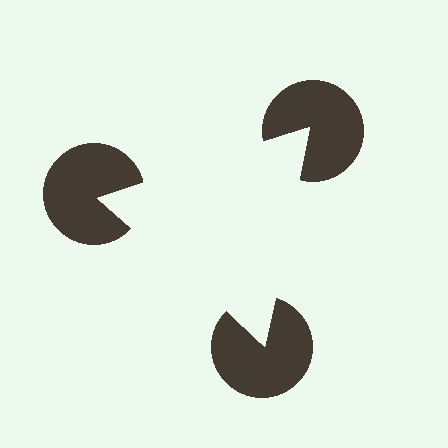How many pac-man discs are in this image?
There are 3 — one at each vertex of the illusory triangle.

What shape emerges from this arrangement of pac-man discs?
An illusory triangle — its edges are inferred from the aligned wedge cuts in the pac-man discs, not physically drawn.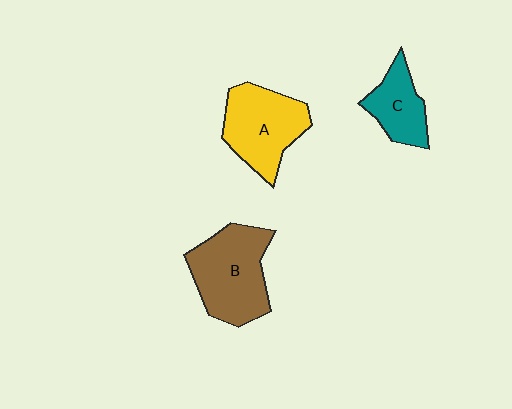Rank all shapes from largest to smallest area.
From largest to smallest: B (brown), A (yellow), C (teal).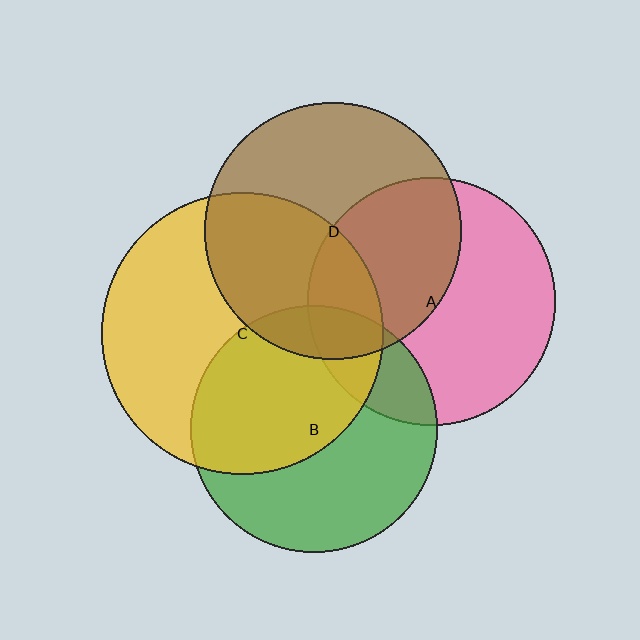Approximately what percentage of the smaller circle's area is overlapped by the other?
Approximately 20%.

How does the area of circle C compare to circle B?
Approximately 1.3 times.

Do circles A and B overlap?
Yes.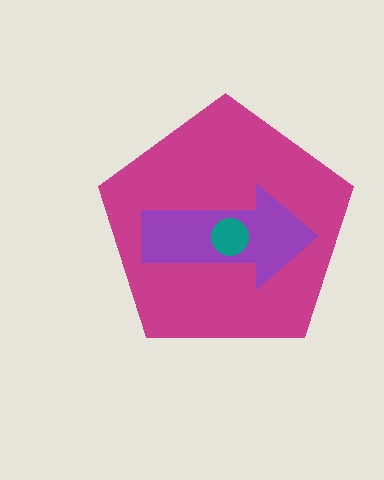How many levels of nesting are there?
3.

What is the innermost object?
The teal circle.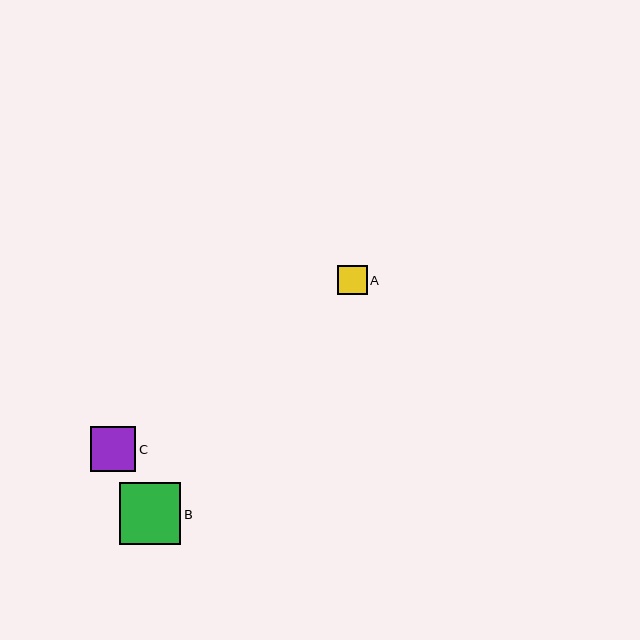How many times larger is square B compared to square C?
Square B is approximately 1.4 times the size of square C.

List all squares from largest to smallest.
From largest to smallest: B, C, A.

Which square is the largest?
Square B is the largest with a size of approximately 62 pixels.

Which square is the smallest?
Square A is the smallest with a size of approximately 30 pixels.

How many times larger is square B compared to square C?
Square B is approximately 1.4 times the size of square C.